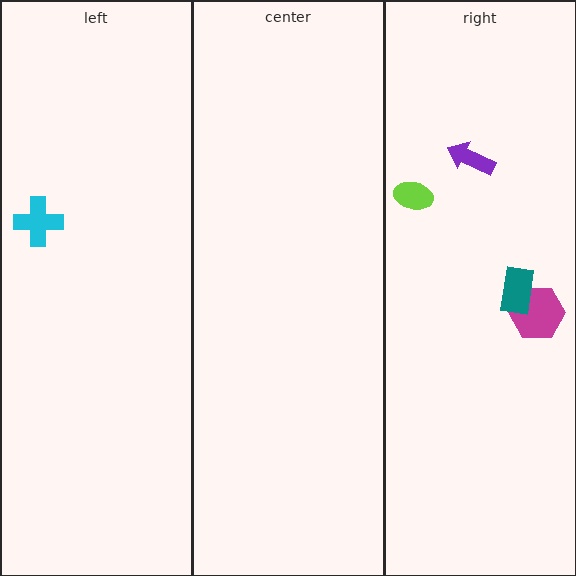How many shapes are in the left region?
1.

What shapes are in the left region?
The cyan cross.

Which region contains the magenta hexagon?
The right region.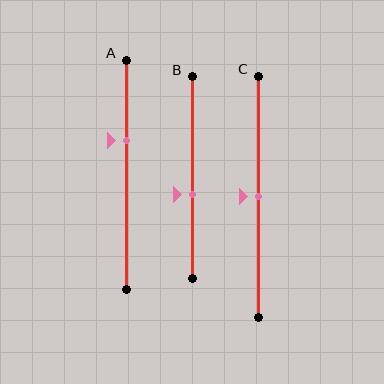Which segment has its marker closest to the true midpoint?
Segment C has its marker closest to the true midpoint.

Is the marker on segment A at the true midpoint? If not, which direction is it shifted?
No, the marker on segment A is shifted upward by about 15% of the segment length.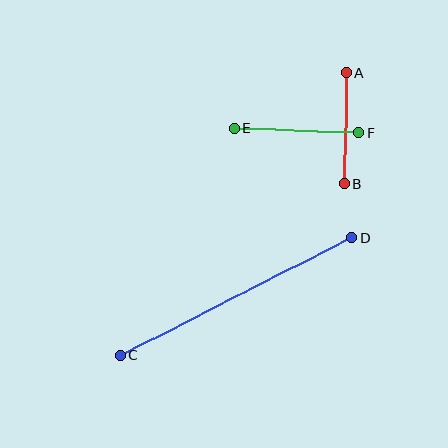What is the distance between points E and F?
The distance is approximately 125 pixels.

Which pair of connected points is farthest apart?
Points C and D are farthest apart.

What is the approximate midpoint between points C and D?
The midpoint is at approximately (236, 297) pixels.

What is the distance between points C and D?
The distance is approximately 260 pixels.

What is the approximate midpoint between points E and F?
The midpoint is at approximately (296, 131) pixels.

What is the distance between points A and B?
The distance is approximately 111 pixels.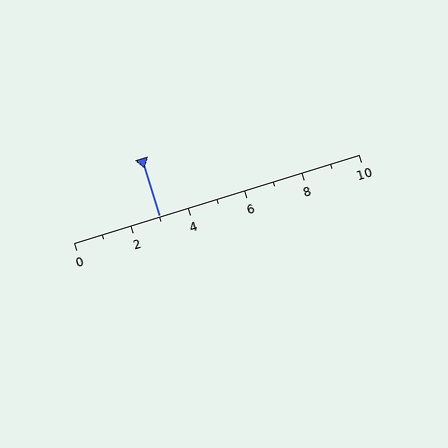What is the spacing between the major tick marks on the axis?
The major ticks are spaced 2 apart.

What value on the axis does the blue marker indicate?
The marker indicates approximately 3.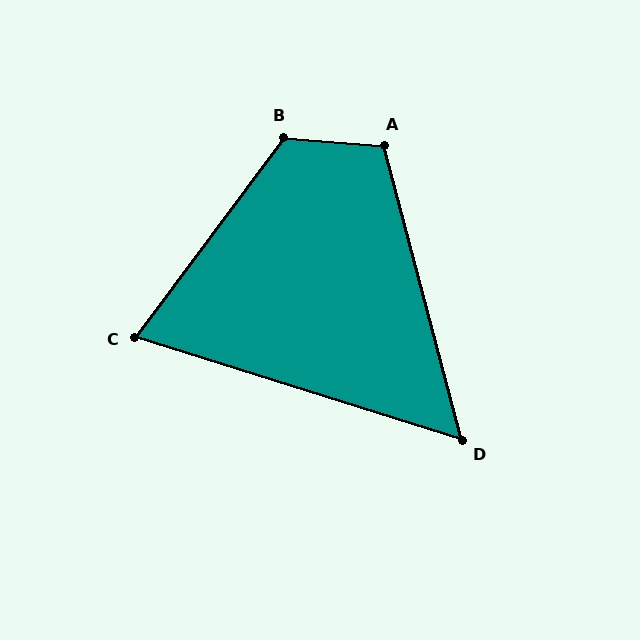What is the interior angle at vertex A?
Approximately 109 degrees (obtuse).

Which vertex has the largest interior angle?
B, at approximately 122 degrees.